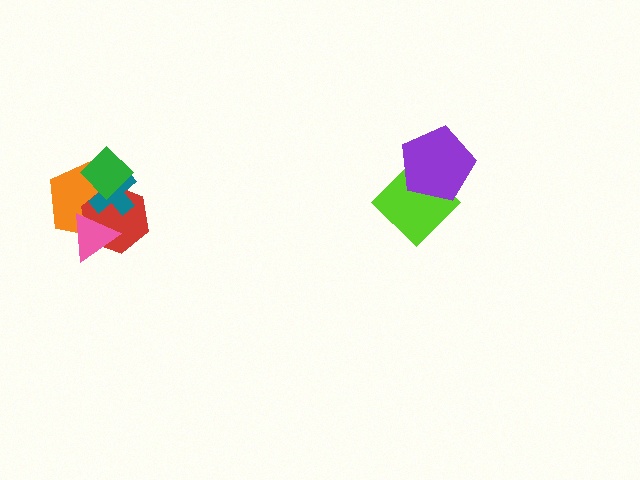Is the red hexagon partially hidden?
Yes, it is partially covered by another shape.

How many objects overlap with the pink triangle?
2 objects overlap with the pink triangle.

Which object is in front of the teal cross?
The green diamond is in front of the teal cross.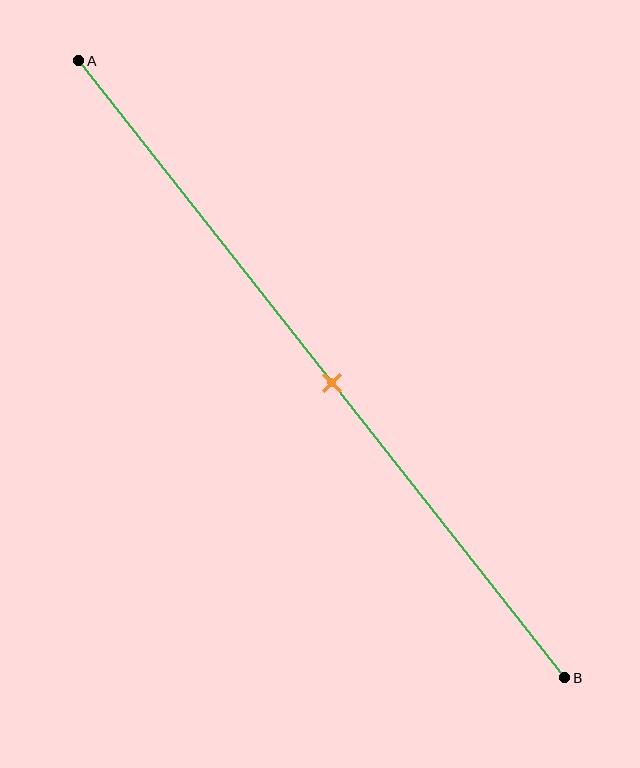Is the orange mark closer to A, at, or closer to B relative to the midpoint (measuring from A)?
The orange mark is approximately at the midpoint of segment AB.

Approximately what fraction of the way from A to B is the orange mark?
The orange mark is approximately 50% of the way from A to B.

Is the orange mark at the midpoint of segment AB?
Yes, the mark is approximately at the midpoint.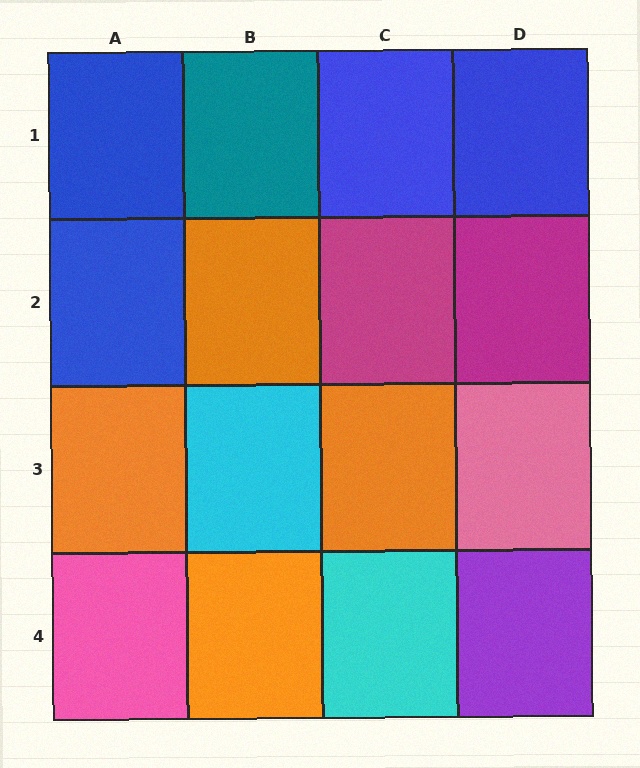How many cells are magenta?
2 cells are magenta.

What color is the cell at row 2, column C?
Magenta.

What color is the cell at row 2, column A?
Blue.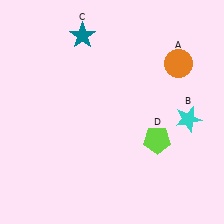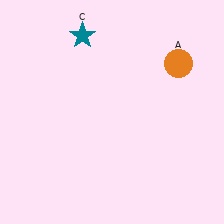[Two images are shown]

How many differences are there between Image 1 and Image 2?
There are 2 differences between the two images.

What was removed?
The lime pentagon (D), the cyan star (B) were removed in Image 2.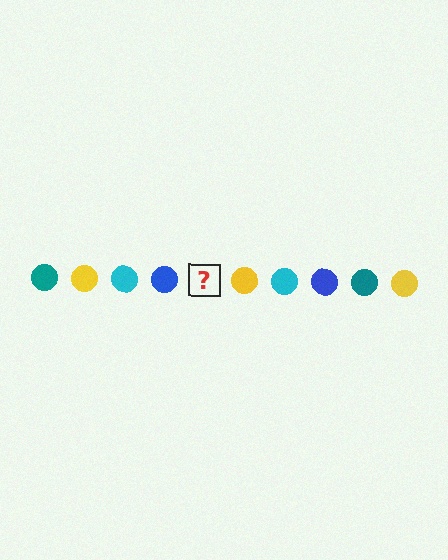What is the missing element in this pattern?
The missing element is a teal circle.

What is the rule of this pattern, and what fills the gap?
The rule is that the pattern cycles through teal, yellow, cyan, blue circles. The gap should be filled with a teal circle.